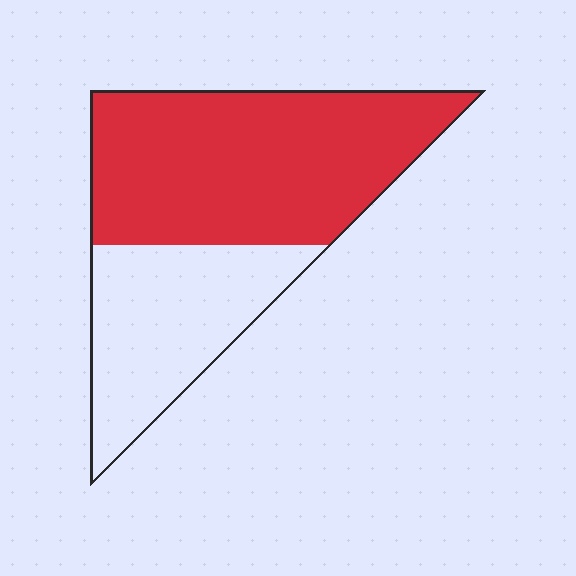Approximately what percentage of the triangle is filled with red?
Approximately 65%.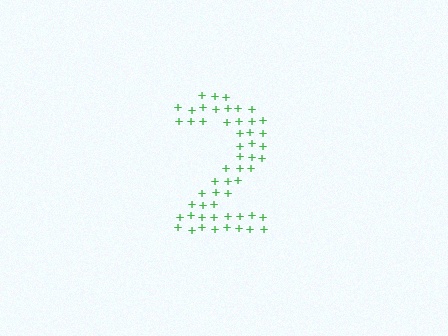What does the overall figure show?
The overall figure shows the digit 2.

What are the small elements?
The small elements are plus signs.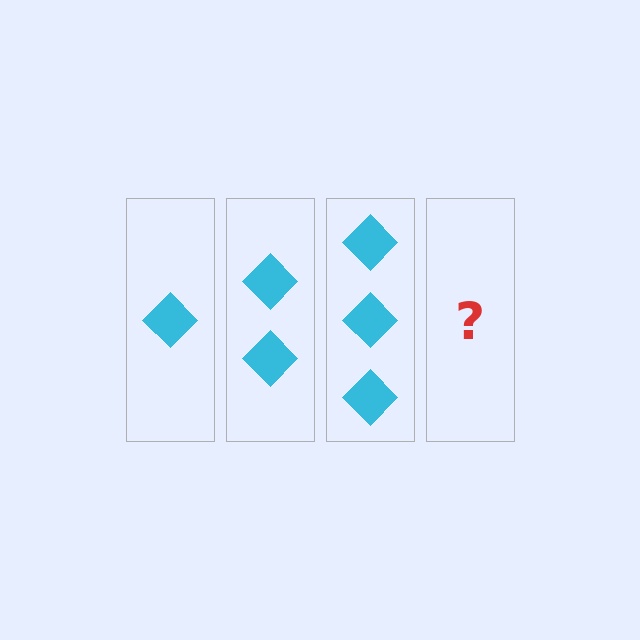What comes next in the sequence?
The next element should be 4 diamonds.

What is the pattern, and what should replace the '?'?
The pattern is that each step adds one more diamond. The '?' should be 4 diamonds.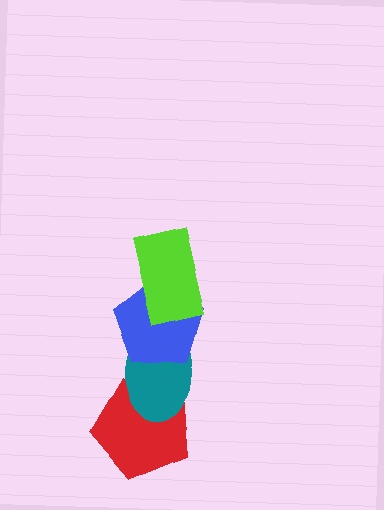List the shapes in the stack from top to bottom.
From top to bottom: the lime rectangle, the blue pentagon, the teal ellipse, the red pentagon.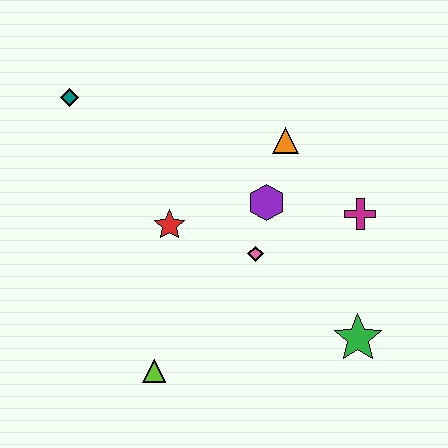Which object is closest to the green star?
The magenta cross is closest to the green star.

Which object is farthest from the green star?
The teal diamond is farthest from the green star.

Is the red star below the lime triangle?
No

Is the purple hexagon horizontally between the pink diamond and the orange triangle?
Yes